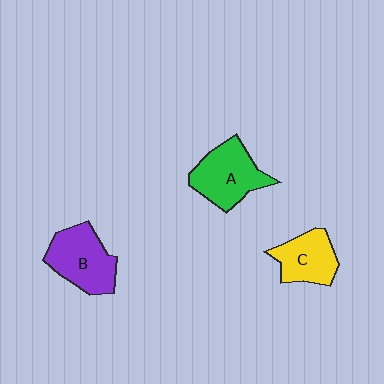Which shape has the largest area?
Shape A (green).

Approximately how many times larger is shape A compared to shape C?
Approximately 1.3 times.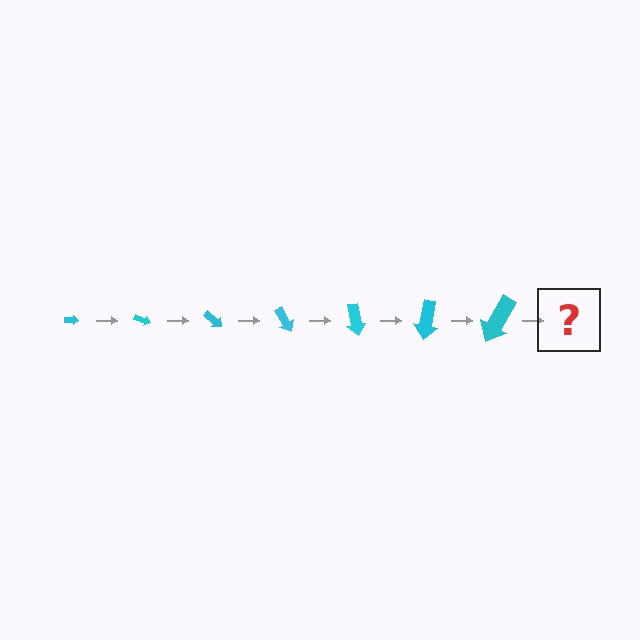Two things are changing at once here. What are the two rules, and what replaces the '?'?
The two rules are that the arrow grows larger each step and it rotates 20 degrees each step. The '?' should be an arrow, larger than the previous one and rotated 140 degrees from the start.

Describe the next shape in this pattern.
It should be an arrow, larger than the previous one and rotated 140 degrees from the start.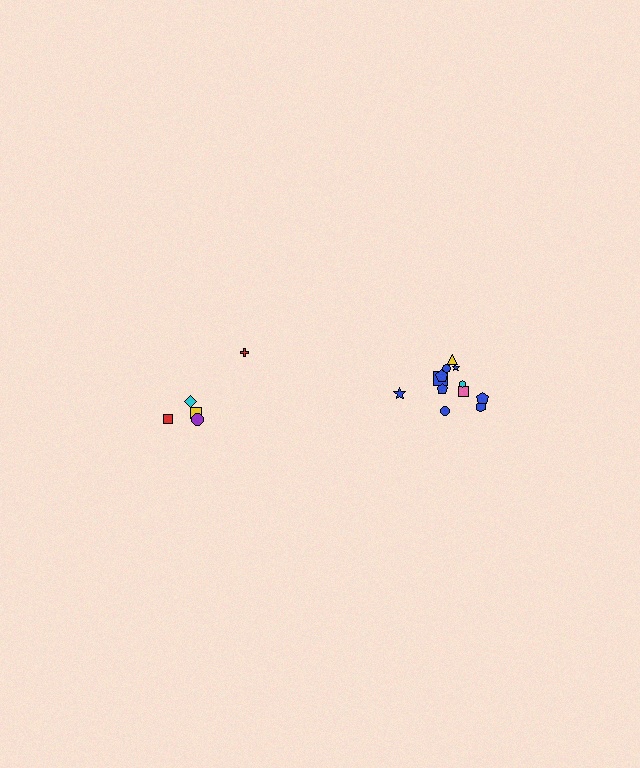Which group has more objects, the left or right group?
The right group.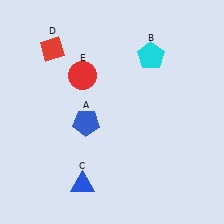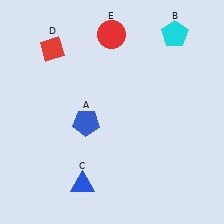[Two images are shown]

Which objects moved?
The objects that moved are: the cyan pentagon (B), the red circle (E).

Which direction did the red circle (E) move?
The red circle (E) moved up.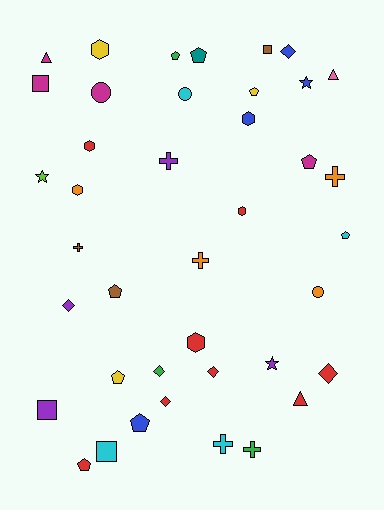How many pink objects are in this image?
There is 1 pink object.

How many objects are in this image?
There are 40 objects.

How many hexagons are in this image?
There are 6 hexagons.